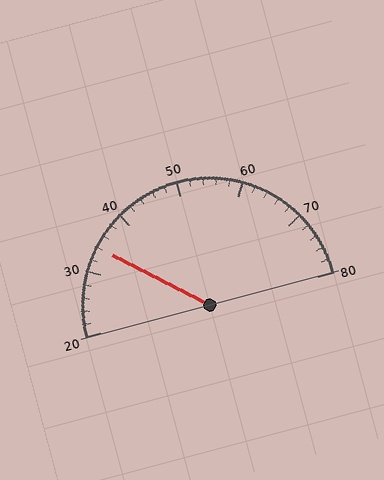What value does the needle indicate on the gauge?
The needle indicates approximately 34.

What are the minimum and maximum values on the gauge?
The gauge ranges from 20 to 80.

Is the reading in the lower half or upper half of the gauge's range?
The reading is in the lower half of the range (20 to 80).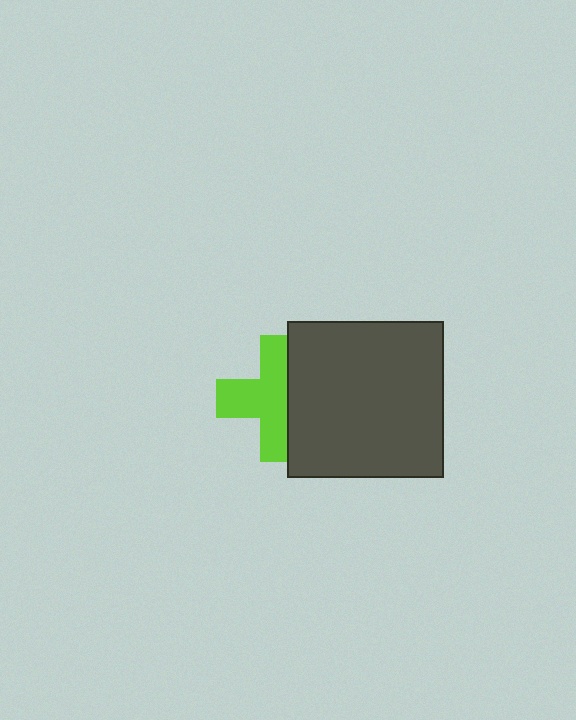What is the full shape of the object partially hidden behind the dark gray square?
The partially hidden object is a lime cross.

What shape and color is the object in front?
The object in front is a dark gray square.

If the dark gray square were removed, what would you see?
You would see the complete lime cross.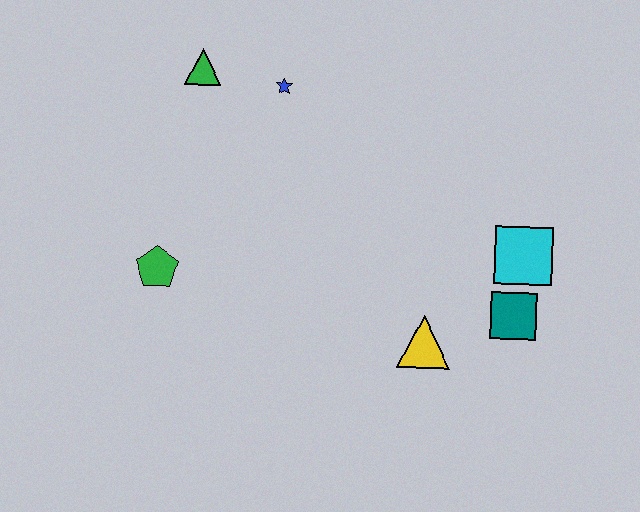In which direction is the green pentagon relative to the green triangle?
The green pentagon is below the green triangle.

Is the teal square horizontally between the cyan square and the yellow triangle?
Yes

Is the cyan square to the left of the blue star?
No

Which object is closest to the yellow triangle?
The teal square is closest to the yellow triangle.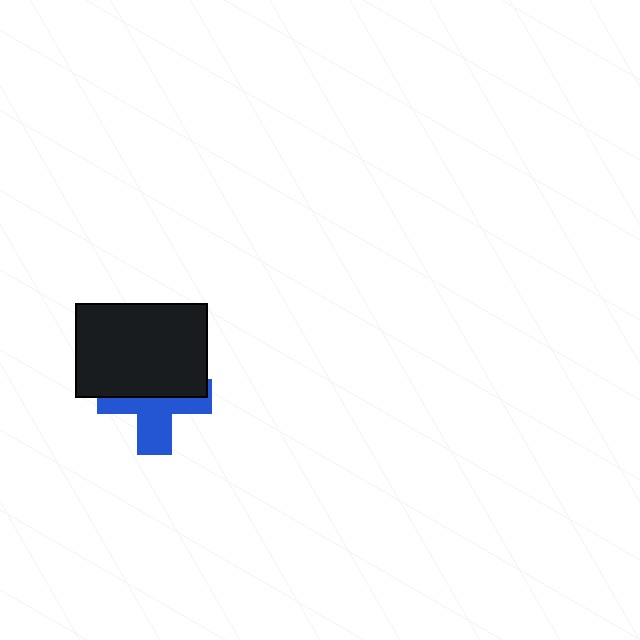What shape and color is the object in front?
The object in front is a black rectangle.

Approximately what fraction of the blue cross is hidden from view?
Roughly 50% of the blue cross is hidden behind the black rectangle.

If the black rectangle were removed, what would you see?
You would see the complete blue cross.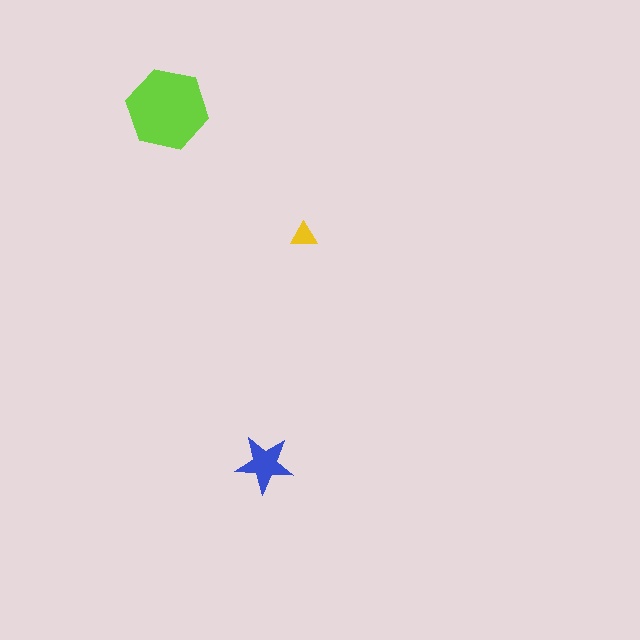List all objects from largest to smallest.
The lime hexagon, the blue star, the yellow triangle.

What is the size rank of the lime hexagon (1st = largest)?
1st.